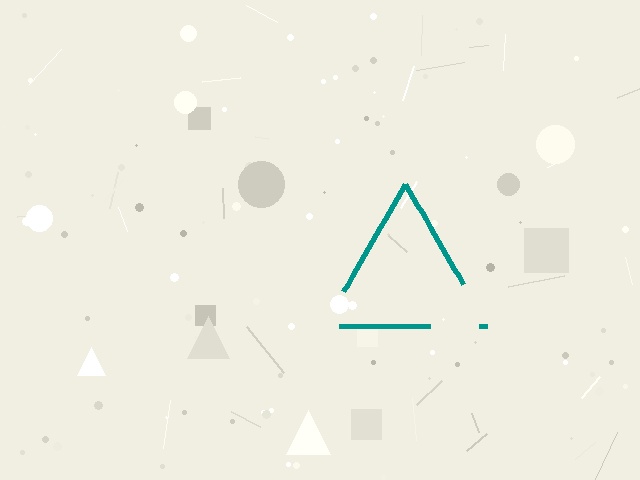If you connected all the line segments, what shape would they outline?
They would outline a triangle.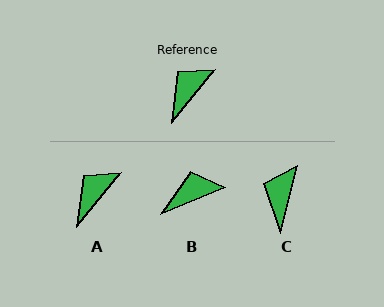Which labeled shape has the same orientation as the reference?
A.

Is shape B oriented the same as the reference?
No, it is off by about 28 degrees.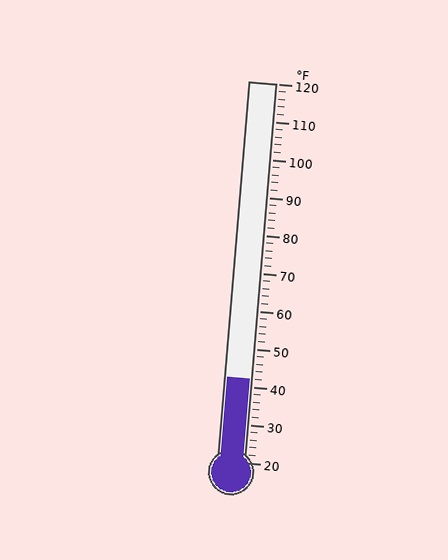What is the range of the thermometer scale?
The thermometer scale ranges from 20°F to 120°F.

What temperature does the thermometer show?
The thermometer shows approximately 42°F.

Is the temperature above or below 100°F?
The temperature is below 100°F.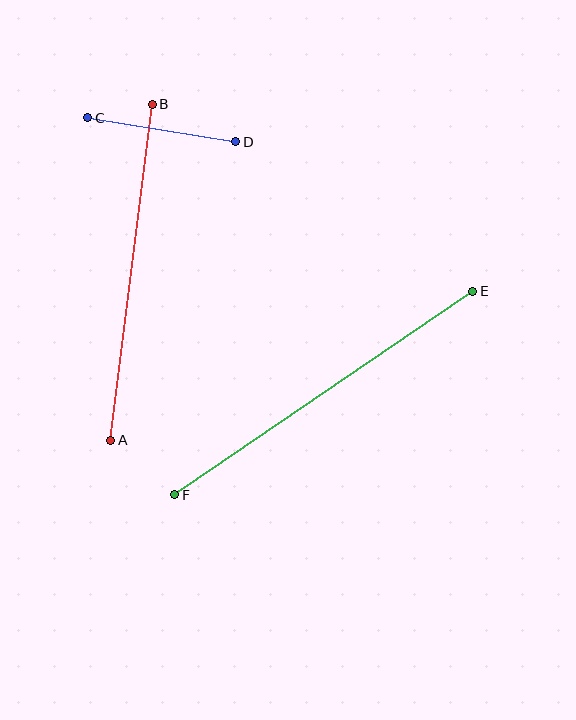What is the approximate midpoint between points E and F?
The midpoint is at approximately (324, 393) pixels.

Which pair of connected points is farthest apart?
Points E and F are farthest apart.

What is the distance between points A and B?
The distance is approximately 339 pixels.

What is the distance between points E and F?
The distance is approximately 361 pixels.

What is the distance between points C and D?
The distance is approximately 150 pixels.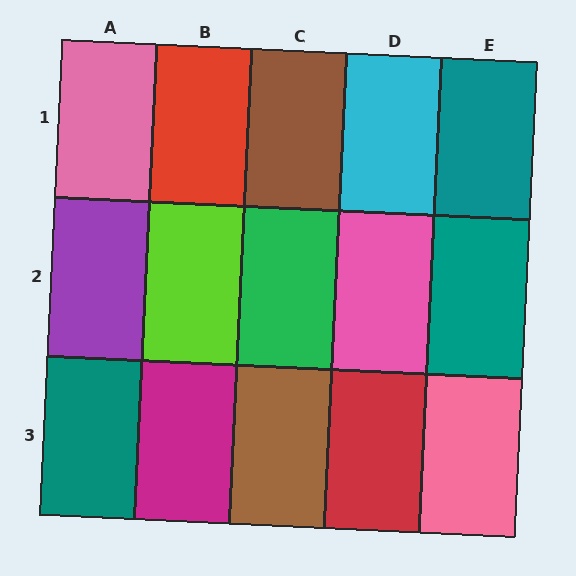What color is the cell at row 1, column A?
Pink.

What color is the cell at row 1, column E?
Teal.